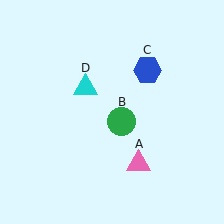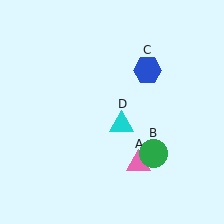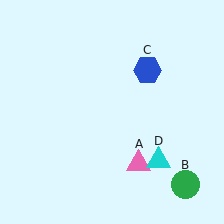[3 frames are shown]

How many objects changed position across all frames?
2 objects changed position: green circle (object B), cyan triangle (object D).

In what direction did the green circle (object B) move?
The green circle (object B) moved down and to the right.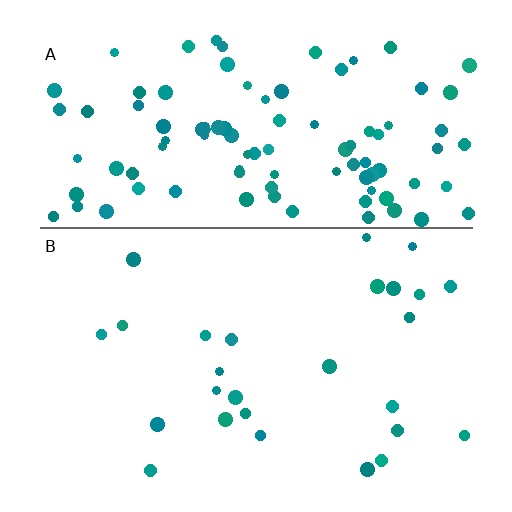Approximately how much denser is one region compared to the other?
Approximately 3.8× — region A over region B.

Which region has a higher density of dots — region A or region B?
A (the top).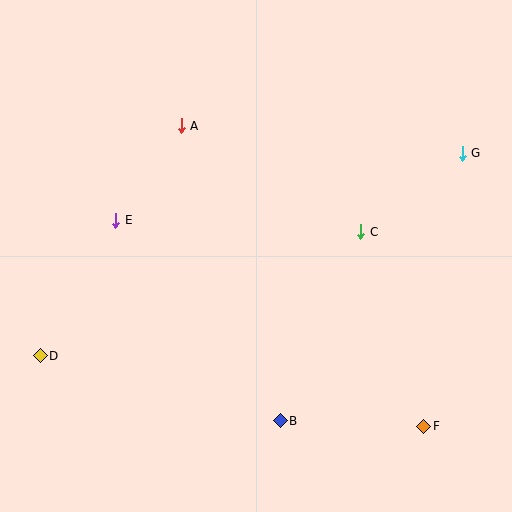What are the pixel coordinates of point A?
Point A is at (181, 126).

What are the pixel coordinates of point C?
Point C is at (361, 232).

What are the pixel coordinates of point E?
Point E is at (116, 220).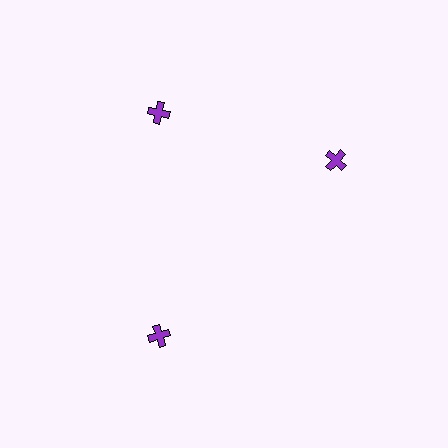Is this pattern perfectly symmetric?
No. The 3 purple crosses are arranged in a ring, but one element near the 3 o'clock position is rotated out of alignment along the ring, breaking the 3-fold rotational symmetry.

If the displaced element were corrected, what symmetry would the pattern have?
It would have 3-fold rotational symmetry — the pattern would map onto itself every 120 degrees.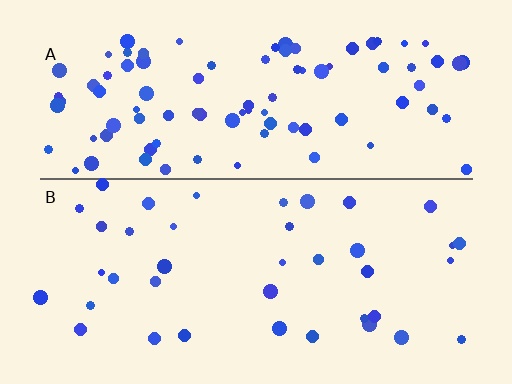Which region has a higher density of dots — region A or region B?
A (the top).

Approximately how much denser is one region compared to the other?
Approximately 2.4× — region A over region B.